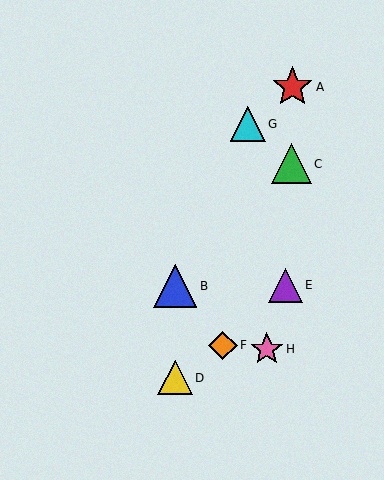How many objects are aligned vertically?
2 objects (B, D) are aligned vertically.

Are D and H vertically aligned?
No, D is at x≈175 and H is at x≈267.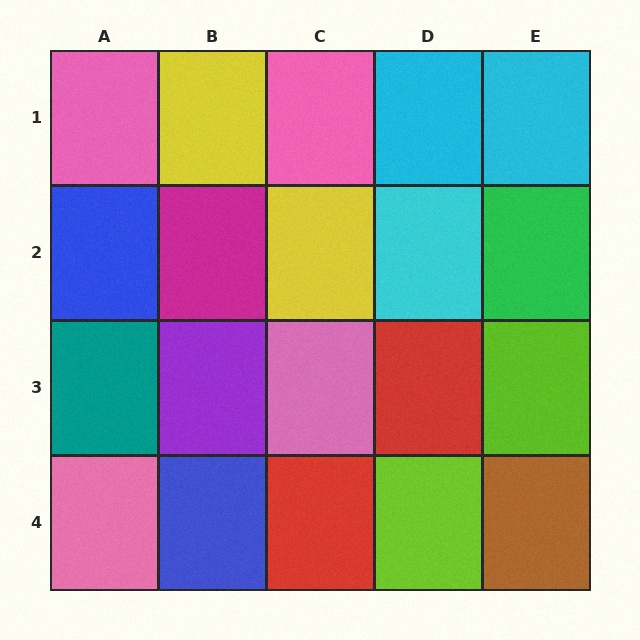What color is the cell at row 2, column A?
Blue.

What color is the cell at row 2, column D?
Cyan.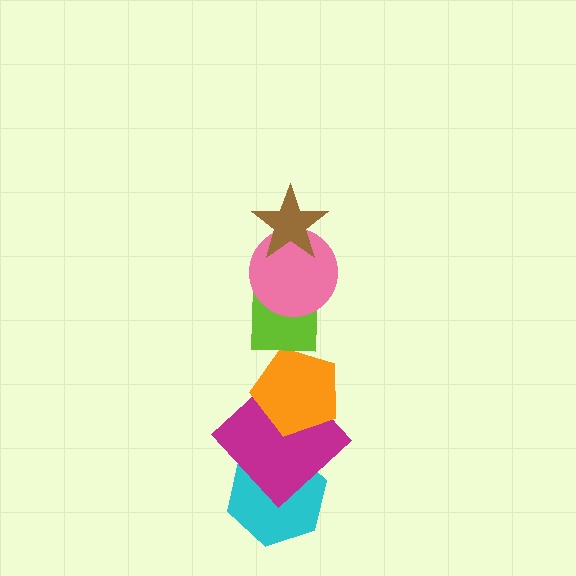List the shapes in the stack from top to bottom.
From top to bottom: the brown star, the pink circle, the lime square, the orange pentagon, the magenta diamond, the cyan hexagon.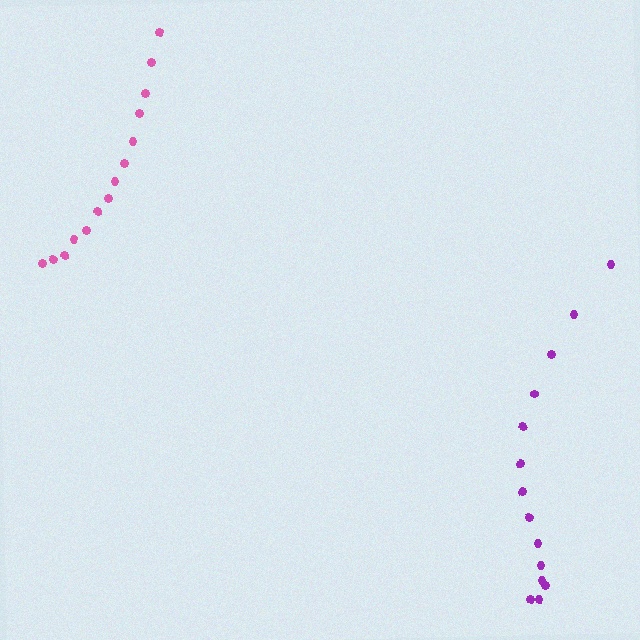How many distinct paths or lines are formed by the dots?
There are 2 distinct paths.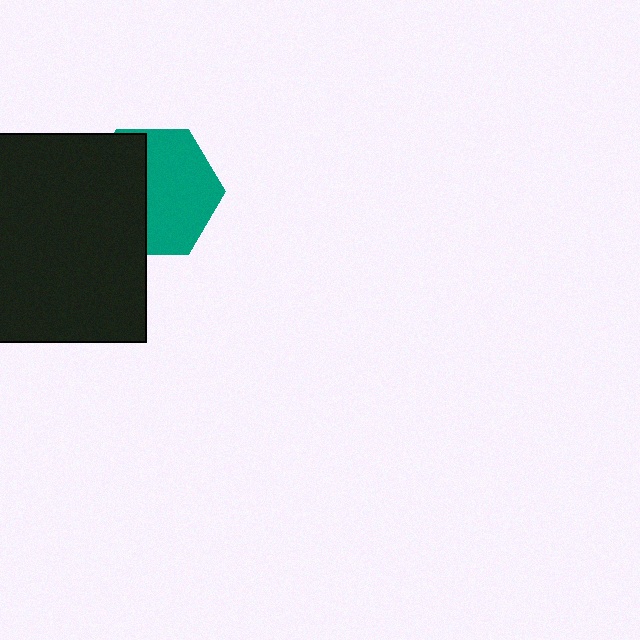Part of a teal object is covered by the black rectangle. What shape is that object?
It is a hexagon.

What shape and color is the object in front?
The object in front is a black rectangle.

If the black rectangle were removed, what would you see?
You would see the complete teal hexagon.